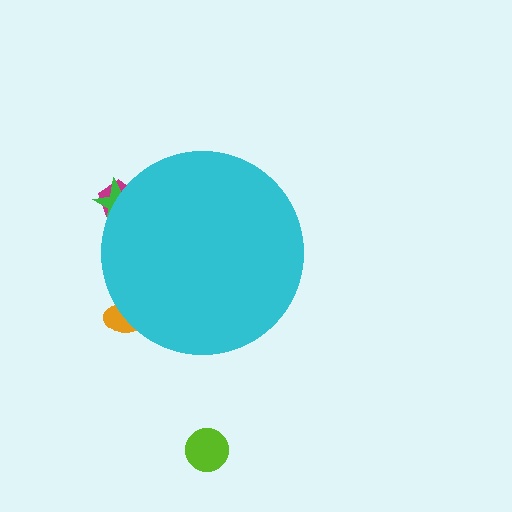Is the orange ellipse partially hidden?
Yes, the orange ellipse is partially hidden behind the cyan circle.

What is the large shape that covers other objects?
A cyan circle.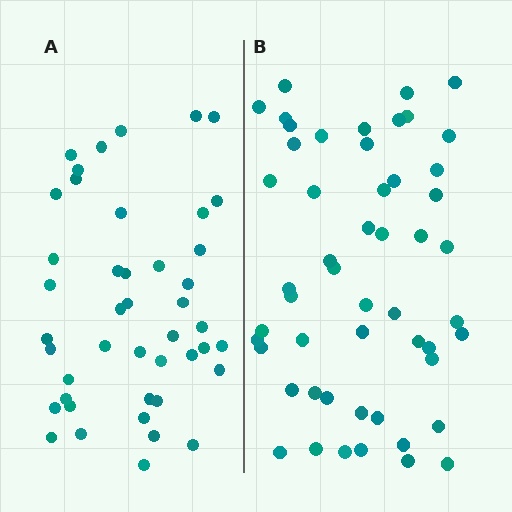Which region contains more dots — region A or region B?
Region B (the right region) has more dots.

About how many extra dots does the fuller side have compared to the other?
Region B has roughly 8 or so more dots than region A.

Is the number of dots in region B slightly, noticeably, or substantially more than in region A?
Region B has only slightly more — the two regions are fairly close. The ratio is roughly 1.2 to 1.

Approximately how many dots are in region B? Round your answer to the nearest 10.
About 50 dots. (The exact count is 52, which rounds to 50.)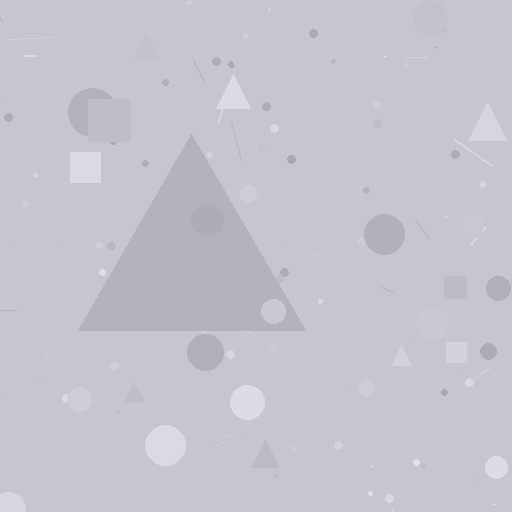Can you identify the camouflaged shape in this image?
The camouflaged shape is a triangle.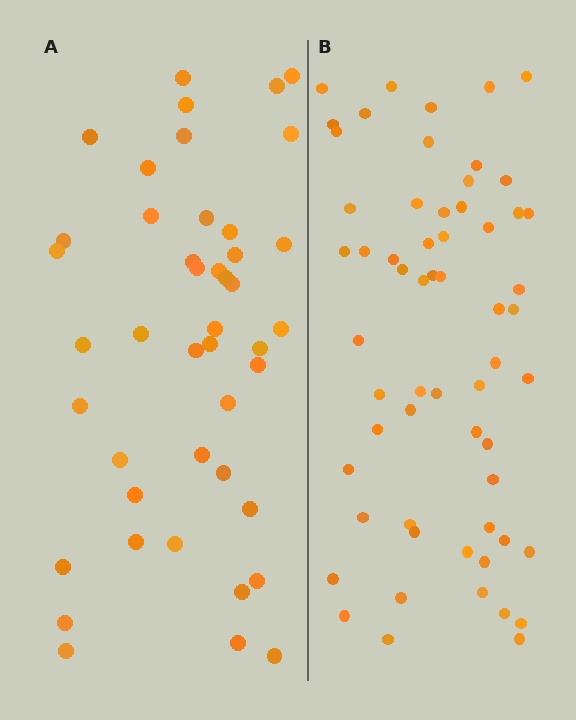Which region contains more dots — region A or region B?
Region B (the right region) has more dots.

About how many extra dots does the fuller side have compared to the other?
Region B has approximately 15 more dots than region A.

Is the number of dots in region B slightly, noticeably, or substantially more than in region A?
Region B has noticeably more, but not dramatically so. The ratio is roughly 1.4 to 1.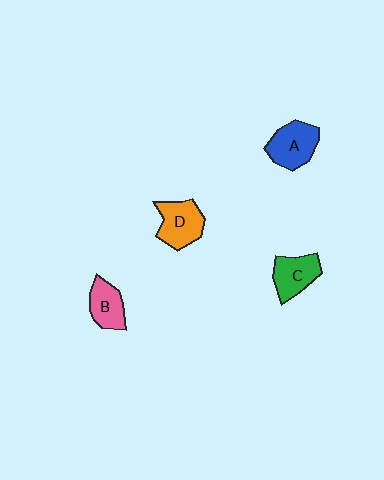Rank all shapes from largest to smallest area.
From largest to smallest: A (blue), D (orange), C (green), B (pink).